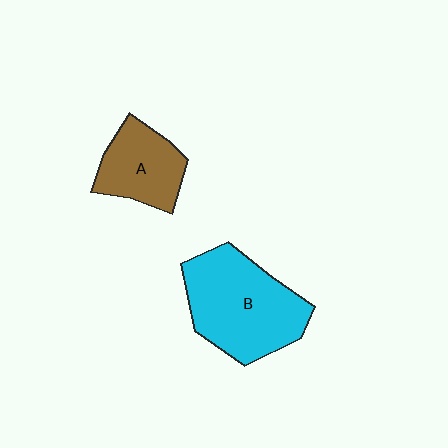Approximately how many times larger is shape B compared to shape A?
Approximately 1.7 times.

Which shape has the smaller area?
Shape A (brown).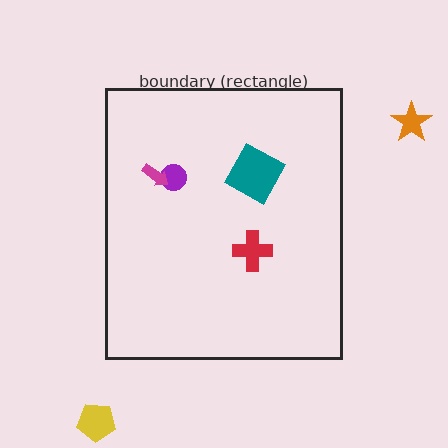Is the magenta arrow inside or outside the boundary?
Inside.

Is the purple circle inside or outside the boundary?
Inside.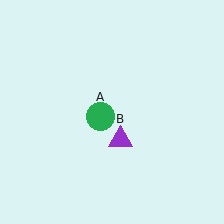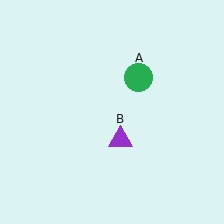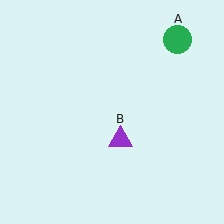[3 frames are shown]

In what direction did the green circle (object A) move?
The green circle (object A) moved up and to the right.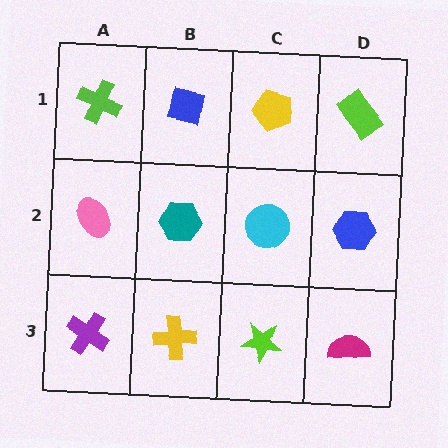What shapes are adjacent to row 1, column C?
A cyan circle (row 2, column C), a blue square (row 1, column B), a lime rectangle (row 1, column D).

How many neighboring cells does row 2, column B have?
4.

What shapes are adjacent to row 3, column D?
A blue hexagon (row 2, column D), a lime star (row 3, column C).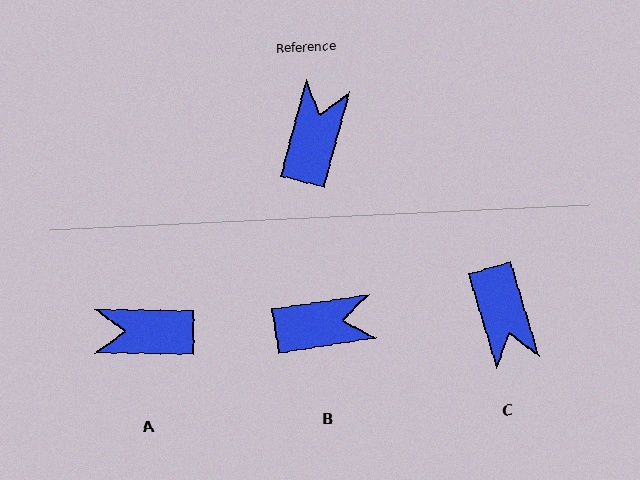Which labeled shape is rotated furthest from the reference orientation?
C, about 149 degrees away.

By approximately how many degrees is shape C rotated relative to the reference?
Approximately 149 degrees clockwise.